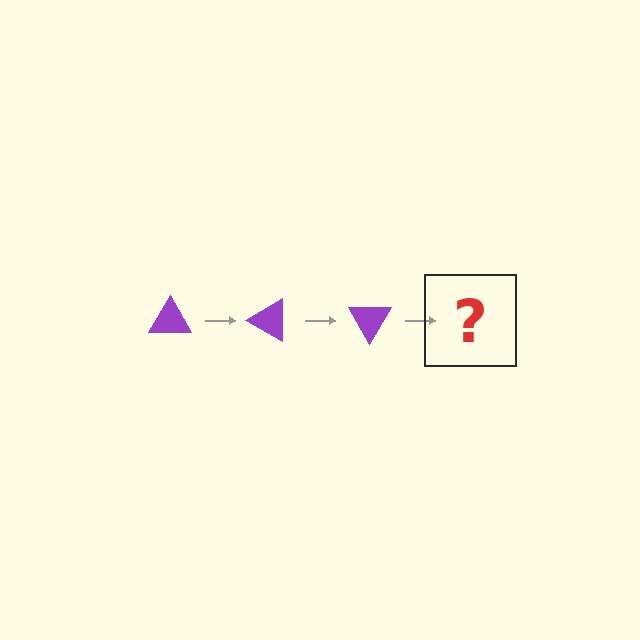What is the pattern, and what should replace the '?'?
The pattern is that the triangle rotates 30 degrees each step. The '?' should be a purple triangle rotated 90 degrees.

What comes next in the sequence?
The next element should be a purple triangle rotated 90 degrees.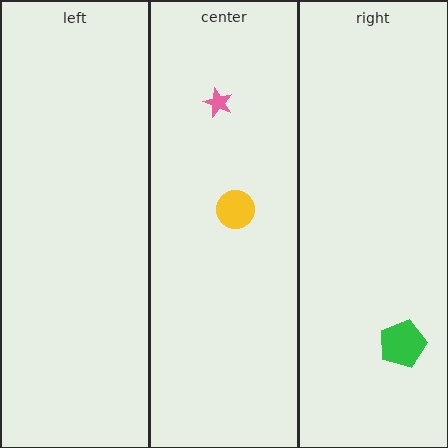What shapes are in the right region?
The green pentagon.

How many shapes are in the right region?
1.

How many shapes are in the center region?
2.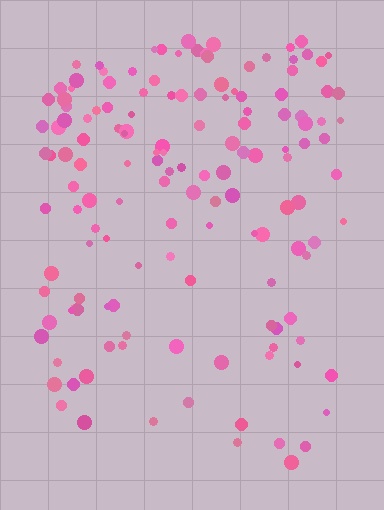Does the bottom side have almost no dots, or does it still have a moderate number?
Still a moderate number, just noticeably fewer than the top.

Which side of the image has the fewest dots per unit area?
The bottom.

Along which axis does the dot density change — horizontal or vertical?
Vertical.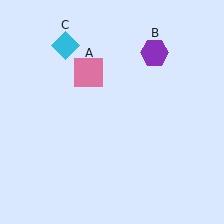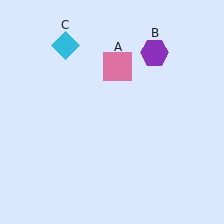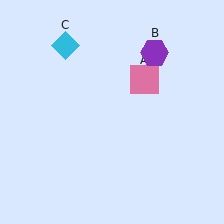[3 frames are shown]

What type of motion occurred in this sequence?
The pink square (object A) rotated clockwise around the center of the scene.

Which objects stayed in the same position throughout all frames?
Purple hexagon (object B) and cyan diamond (object C) remained stationary.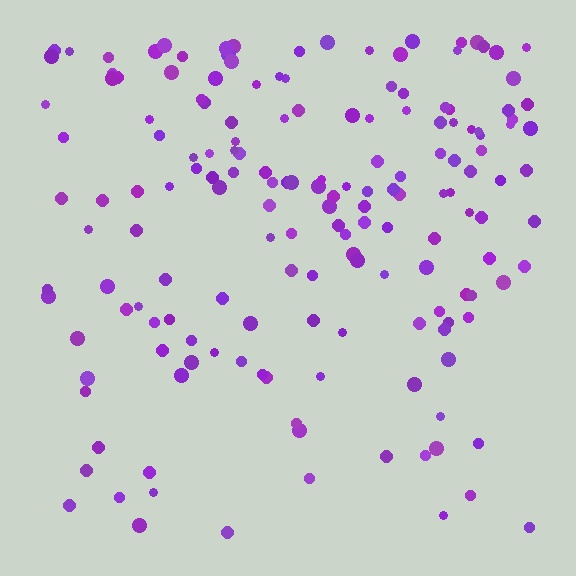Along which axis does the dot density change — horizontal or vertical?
Vertical.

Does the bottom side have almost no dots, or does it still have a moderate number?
Still a moderate number, just noticeably fewer than the top.